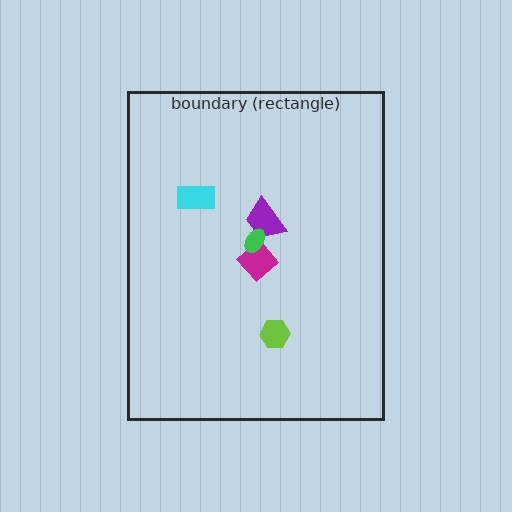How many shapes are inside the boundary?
5 inside, 0 outside.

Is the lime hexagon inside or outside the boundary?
Inside.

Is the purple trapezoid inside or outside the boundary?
Inside.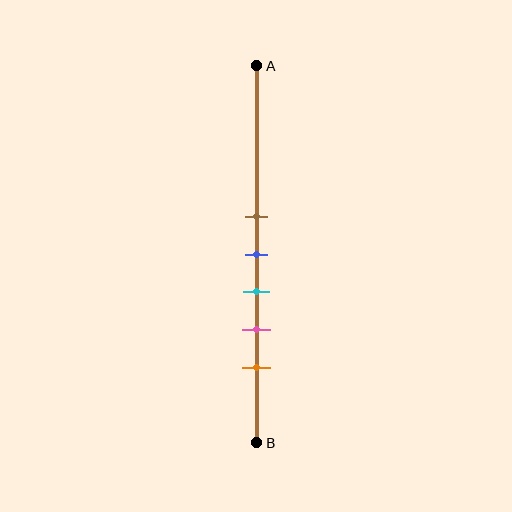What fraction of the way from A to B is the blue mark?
The blue mark is approximately 50% (0.5) of the way from A to B.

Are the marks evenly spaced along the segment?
Yes, the marks are approximately evenly spaced.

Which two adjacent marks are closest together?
The brown and blue marks are the closest adjacent pair.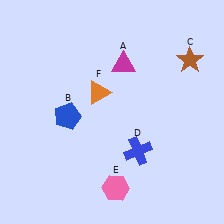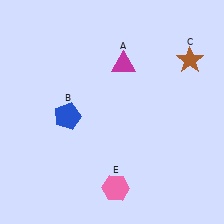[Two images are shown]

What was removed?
The orange triangle (F), the blue cross (D) were removed in Image 2.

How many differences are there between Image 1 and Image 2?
There are 2 differences between the two images.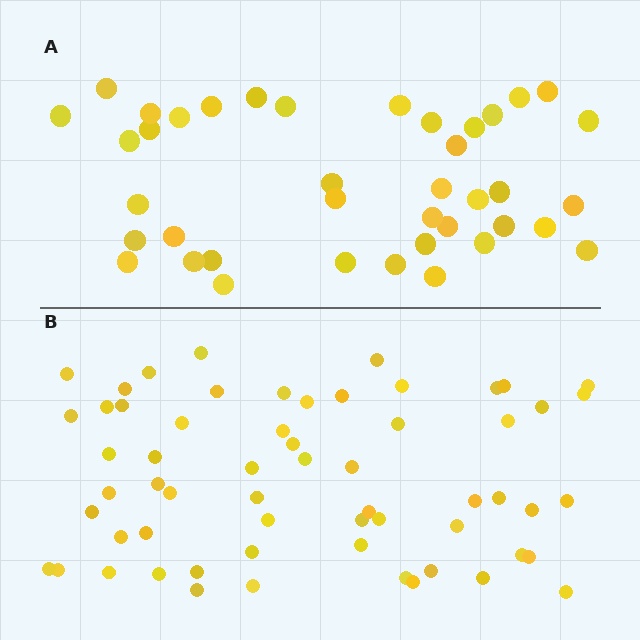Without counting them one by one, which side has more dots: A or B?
Region B (the bottom region) has more dots.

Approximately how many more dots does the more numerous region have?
Region B has approximately 20 more dots than region A.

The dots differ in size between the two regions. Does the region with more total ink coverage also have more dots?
No. Region A has more total ink coverage because its dots are larger, but region B actually contains more individual dots. Total area can be misleading — the number of items is what matters here.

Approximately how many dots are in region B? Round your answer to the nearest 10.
About 60 dots.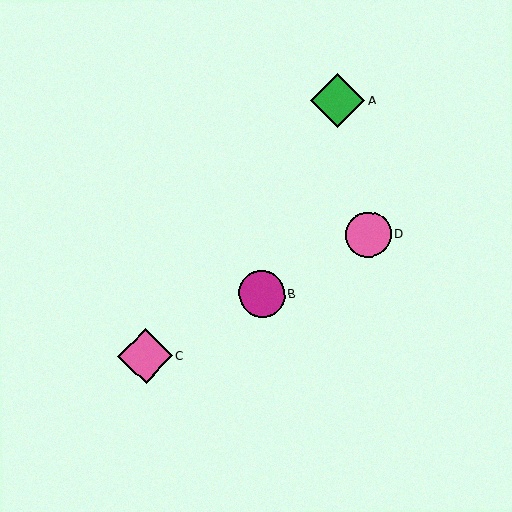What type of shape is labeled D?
Shape D is a pink circle.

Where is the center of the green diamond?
The center of the green diamond is at (338, 101).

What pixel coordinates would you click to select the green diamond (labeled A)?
Click at (338, 101) to select the green diamond A.